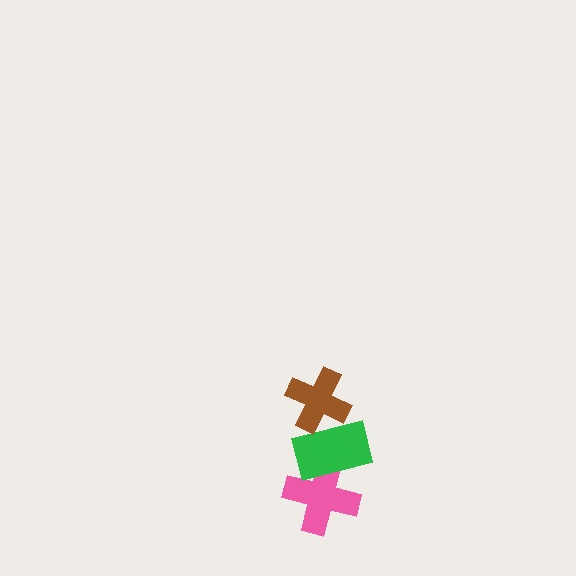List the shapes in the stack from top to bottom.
From top to bottom: the brown cross, the green rectangle, the pink cross.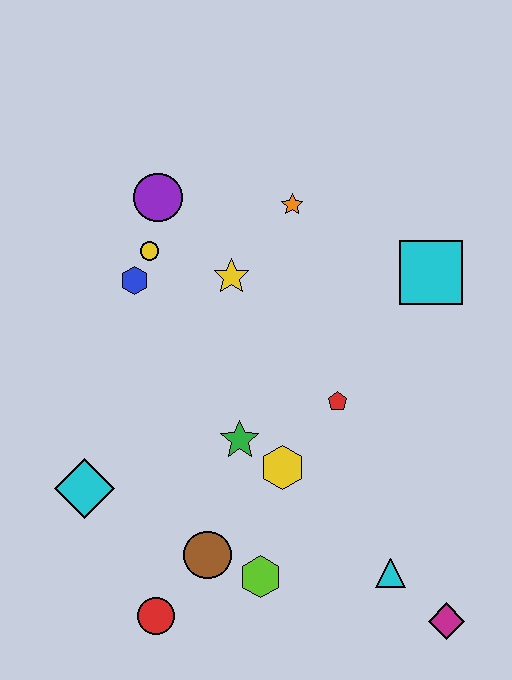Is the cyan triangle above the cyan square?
No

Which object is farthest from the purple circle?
The magenta diamond is farthest from the purple circle.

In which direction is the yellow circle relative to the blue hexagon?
The yellow circle is above the blue hexagon.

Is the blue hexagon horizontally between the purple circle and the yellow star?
No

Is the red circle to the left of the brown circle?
Yes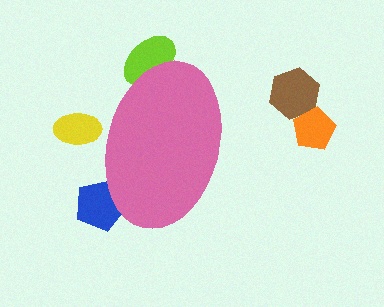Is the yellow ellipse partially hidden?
Yes, the yellow ellipse is partially hidden behind the pink ellipse.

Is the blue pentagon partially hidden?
Yes, the blue pentagon is partially hidden behind the pink ellipse.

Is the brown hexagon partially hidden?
No, the brown hexagon is fully visible.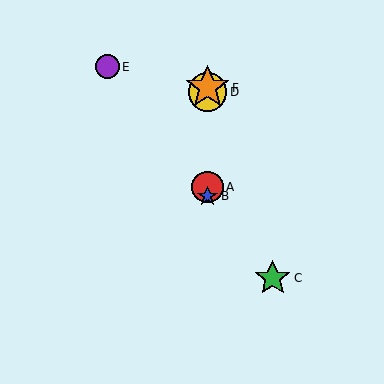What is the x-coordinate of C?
Object C is at x≈273.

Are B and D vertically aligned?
Yes, both are at x≈208.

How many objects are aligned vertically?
4 objects (A, B, D, F) are aligned vertically.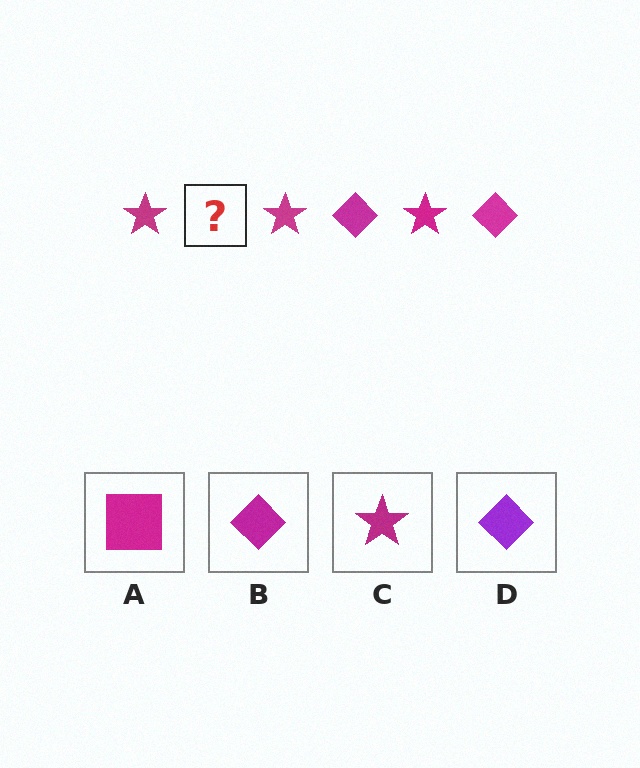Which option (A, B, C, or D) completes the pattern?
B.